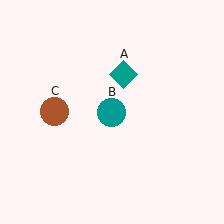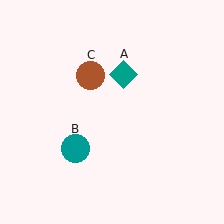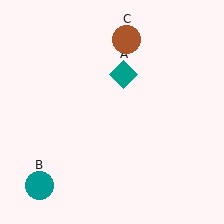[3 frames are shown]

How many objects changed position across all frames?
2 objects changed position: teal circle (object B), brown circle (object C).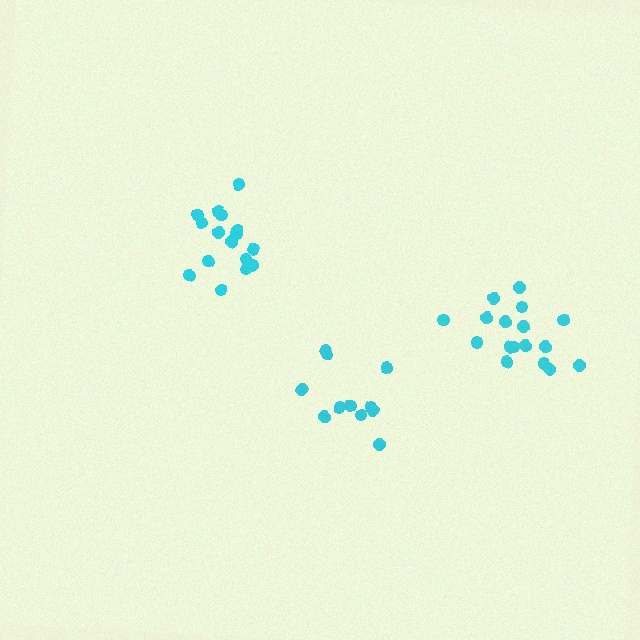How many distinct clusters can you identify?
There are 3 distinct clusters.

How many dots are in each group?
Group 1: 16 dots, Group 2: 17 dots, Group 3: 11 dots (44 total).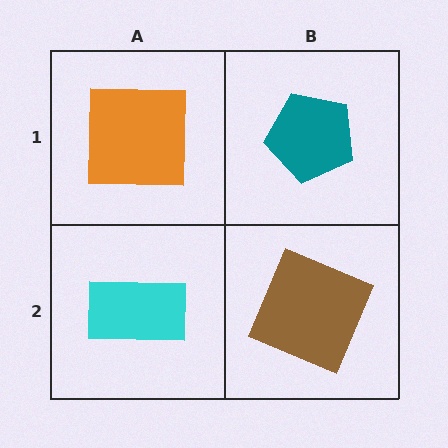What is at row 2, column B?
A brown square.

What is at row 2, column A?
A cyan rectangle.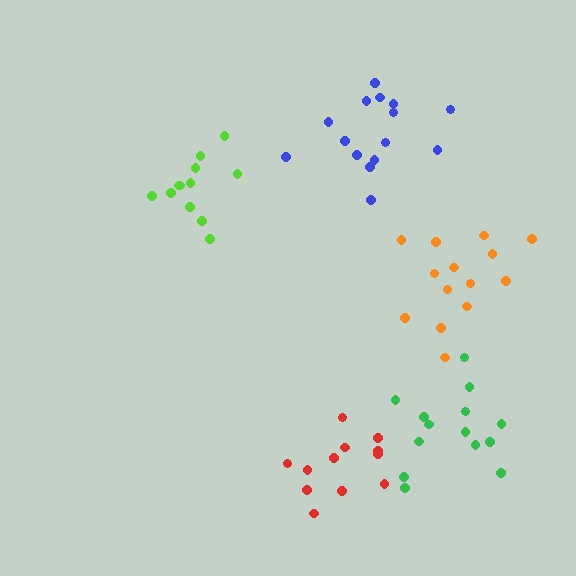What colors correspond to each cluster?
The clusters are colored: lime, green, red, orange, blue.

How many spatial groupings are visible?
There are 5 spatial groupings.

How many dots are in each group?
Group 1: 12 dots, Group 2: 14 dots, Group 3: 12 dots, Group 4: 14 dots, Group 5: 15 dots (67 total).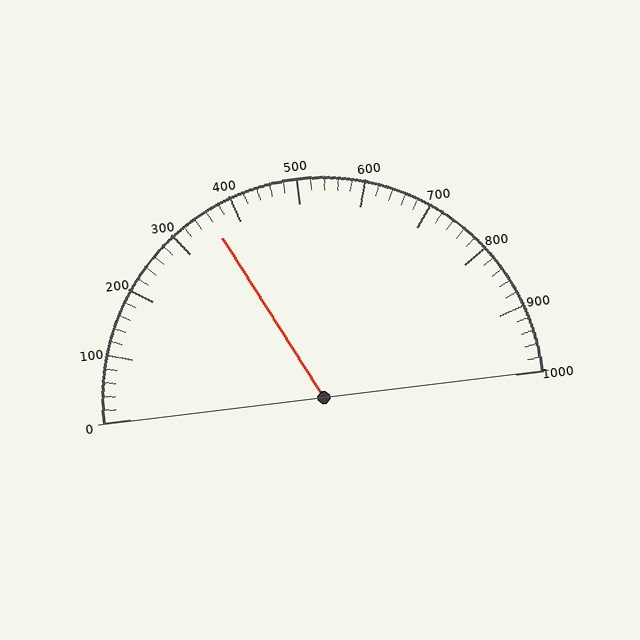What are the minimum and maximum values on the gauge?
The gauge ranges from 0 to 1000.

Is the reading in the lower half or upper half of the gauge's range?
The reading is in the lower half of the range (0 to 1000).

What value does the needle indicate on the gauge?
The needle indicates approximately 360.